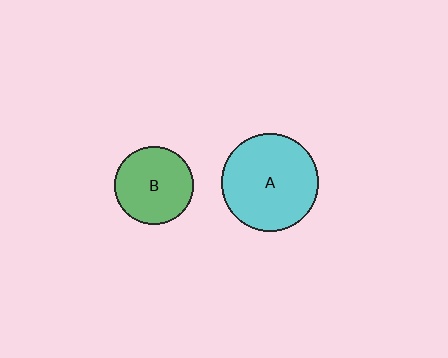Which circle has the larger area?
Circle A (cyan).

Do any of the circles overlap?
No, none of the circles overlap.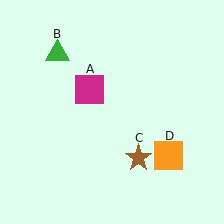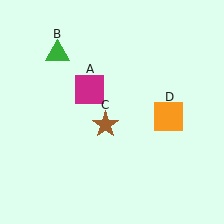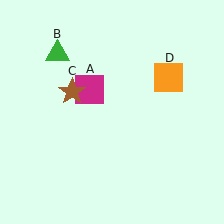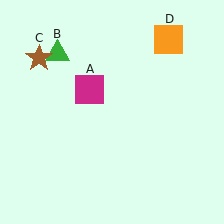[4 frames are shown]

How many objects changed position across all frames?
2 objects changed position: brown star (object C), orange square (object D).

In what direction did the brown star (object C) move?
The brown star (object C) moved up and to the left.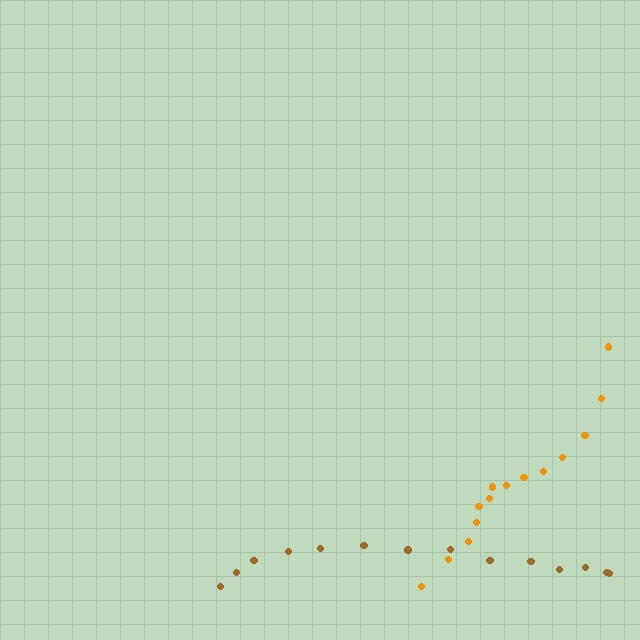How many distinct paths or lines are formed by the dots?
There are 2 distinct paths.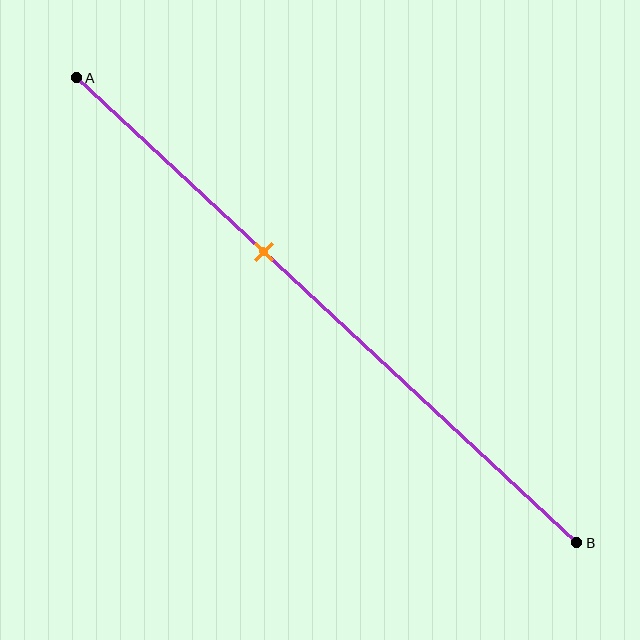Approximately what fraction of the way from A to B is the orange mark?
The orange mark is approximately 35% of the way from A to B.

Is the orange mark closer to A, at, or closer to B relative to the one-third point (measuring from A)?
The orange mark is closer to point B than the one-third point of segment AB.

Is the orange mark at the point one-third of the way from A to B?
No, the mark is at about 35% from A, not at the 33% one-third point.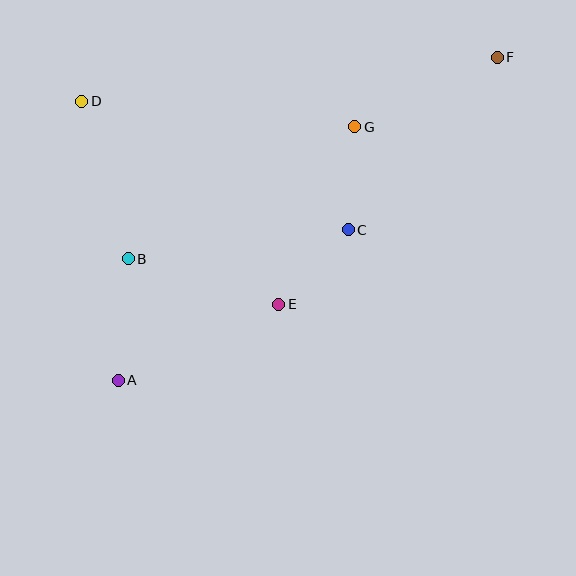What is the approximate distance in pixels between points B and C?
The distance between B and C is approximately 222 pixels.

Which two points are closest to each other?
Points C and E are closest to each other.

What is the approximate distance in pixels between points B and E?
The distance between B and E is approximately 158 pixels.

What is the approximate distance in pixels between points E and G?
The distance between E and G is approximately 193 pixels.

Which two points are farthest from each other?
Points A and F are farthest from each other.